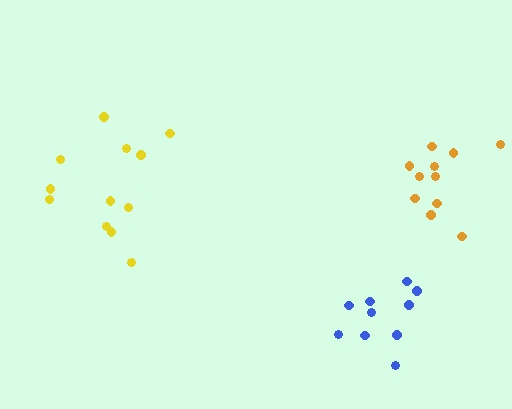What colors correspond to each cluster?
The clusters are colored: yellow, orange, blue.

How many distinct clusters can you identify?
There are 3 distinct clusters.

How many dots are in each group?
Group 1: 12 dots, Group 2: 11 dots, Group 3: 10 dots (33 total).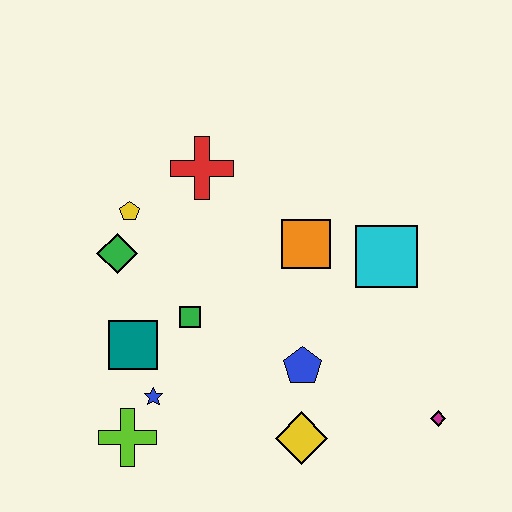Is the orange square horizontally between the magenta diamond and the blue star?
Yes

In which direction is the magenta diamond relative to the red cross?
The magenta diamond is below the red cross.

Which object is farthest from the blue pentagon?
The yellow pentagon is farthest from the blue pentagon.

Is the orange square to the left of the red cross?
No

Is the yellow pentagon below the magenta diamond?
No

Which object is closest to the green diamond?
The yellow pentagon is closest to the green diamond.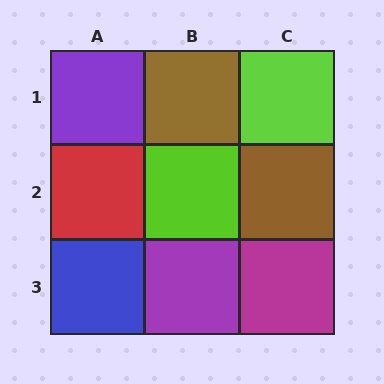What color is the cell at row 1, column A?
Purple.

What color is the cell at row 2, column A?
Red.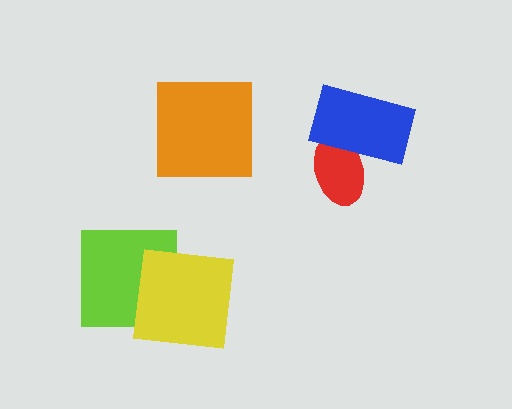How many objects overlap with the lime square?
1 object overlaps with the lime square.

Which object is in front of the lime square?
The yellow square is in front of the lime square.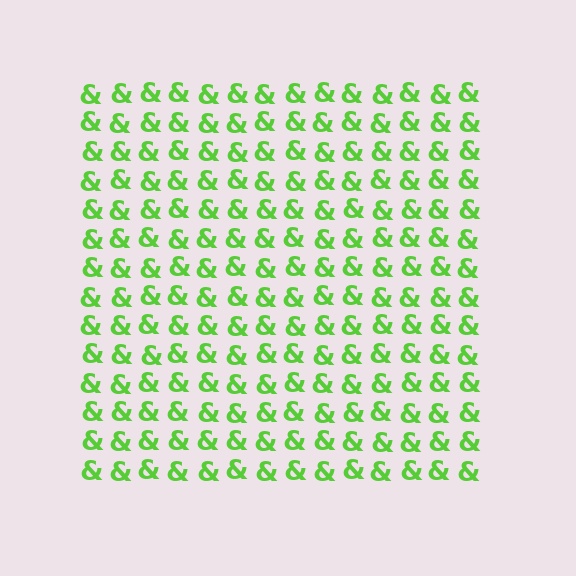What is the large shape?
The large shape is a square.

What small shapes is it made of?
It is made of small ampersands.